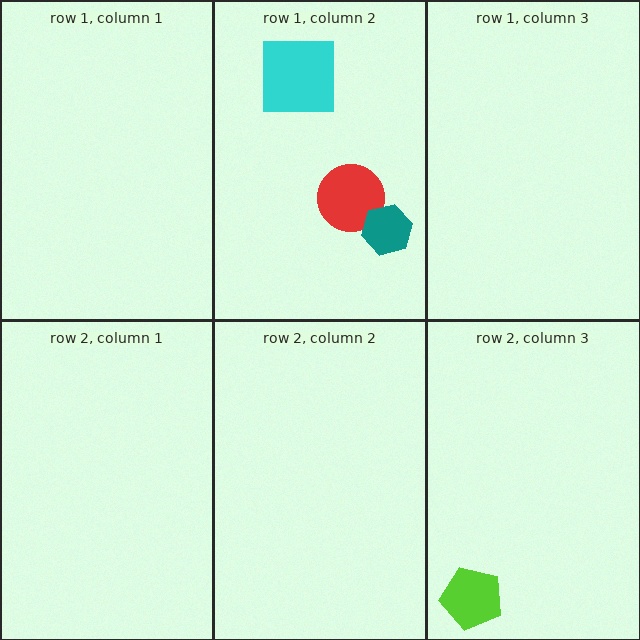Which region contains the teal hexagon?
The row 1, column 2 region.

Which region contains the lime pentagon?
The row 2, column 3 region.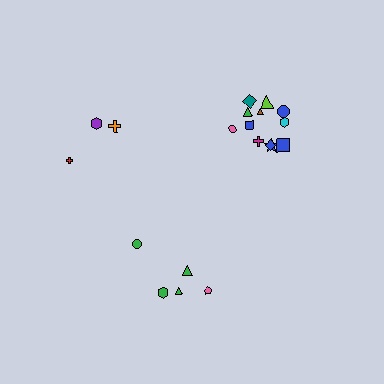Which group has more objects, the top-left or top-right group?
The top-right group.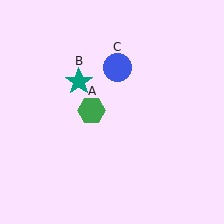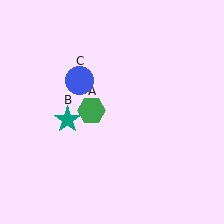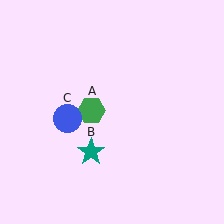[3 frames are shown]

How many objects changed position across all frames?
2 objects changed position: teal star (object B), blue circle (object C).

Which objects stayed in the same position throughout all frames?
Green hexagon (object A) remained stationary.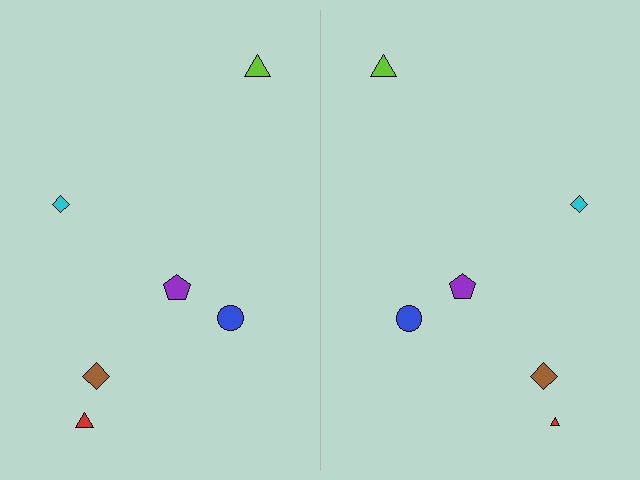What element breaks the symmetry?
The red triangle on the right side has a different size than its mirror counterpart.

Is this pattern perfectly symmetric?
No, the pattern is not perfectly symmetric. The red triangle on the right side has a different size than its mirror counterpart.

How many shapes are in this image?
There are 12 shapes in this image.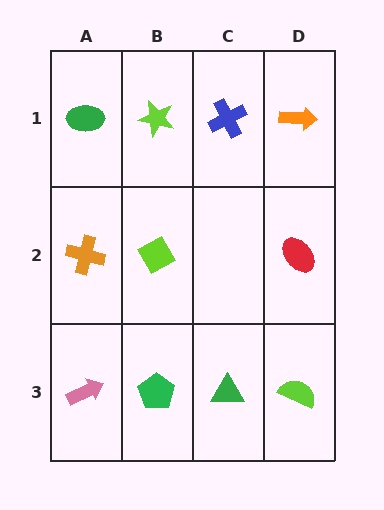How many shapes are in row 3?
4 shapes.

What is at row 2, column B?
A lime diamond.